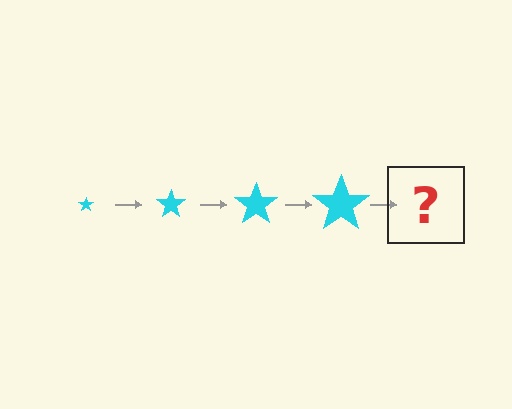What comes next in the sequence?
The next element should be a cyan star, larger than the previous one.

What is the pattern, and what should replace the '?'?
The pattern is that the star gets progressively larger each step. The '?' should be a cyan star, larger than the previous one.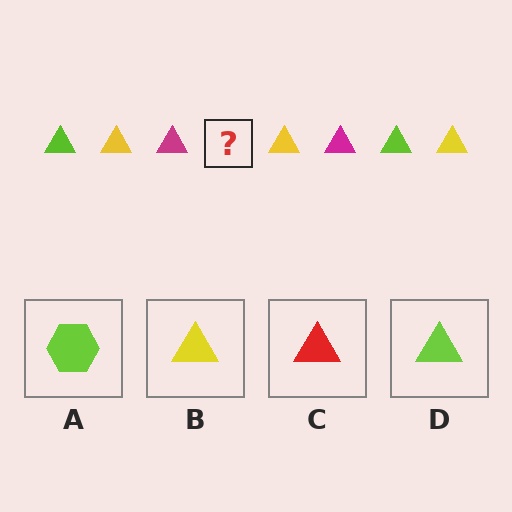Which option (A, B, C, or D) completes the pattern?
D.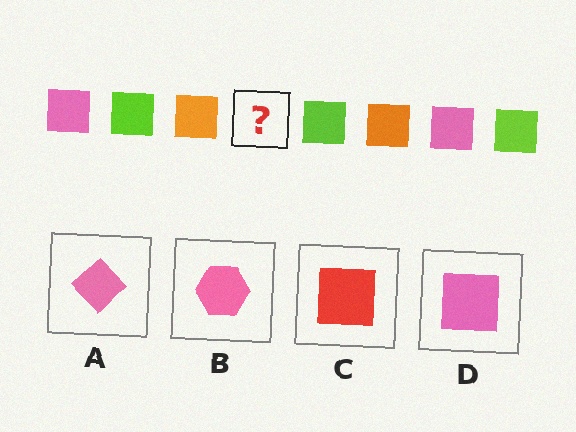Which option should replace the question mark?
Option D.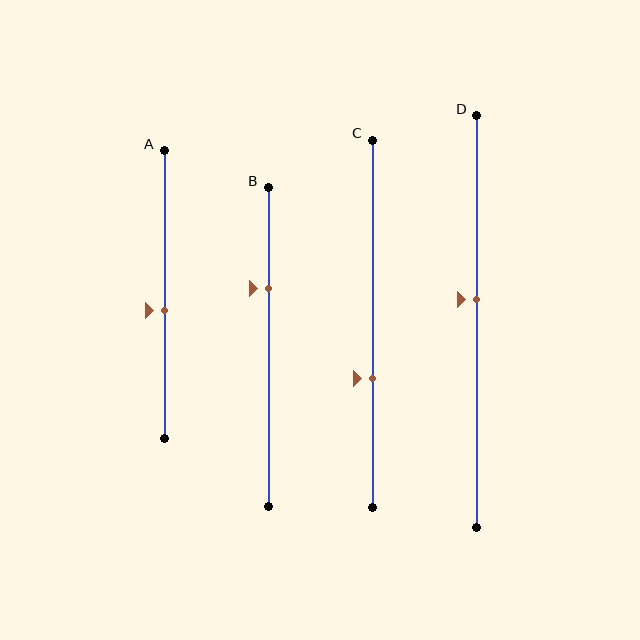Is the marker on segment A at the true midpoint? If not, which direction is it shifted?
No, the marker on segment A is shifted downward by about 5% of the segment length.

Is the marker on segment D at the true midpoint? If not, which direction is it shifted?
No, the marker on segment D is shifted upward by about 5% of the segment length.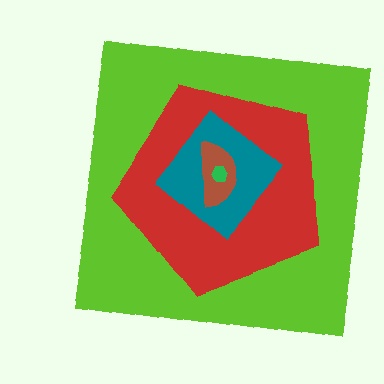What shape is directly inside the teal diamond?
The brown semicircle.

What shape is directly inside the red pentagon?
The teal diamond.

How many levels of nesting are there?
5.